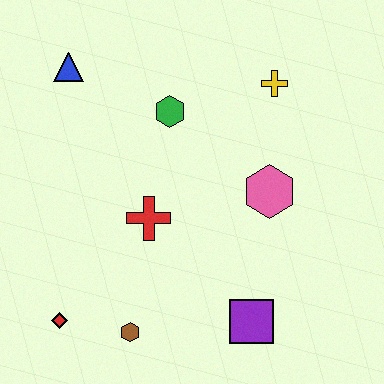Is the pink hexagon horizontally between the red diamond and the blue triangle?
No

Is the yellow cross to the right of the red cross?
Yes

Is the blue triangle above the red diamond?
Yes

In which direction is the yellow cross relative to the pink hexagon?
The yellow cross is above the pink hexagon.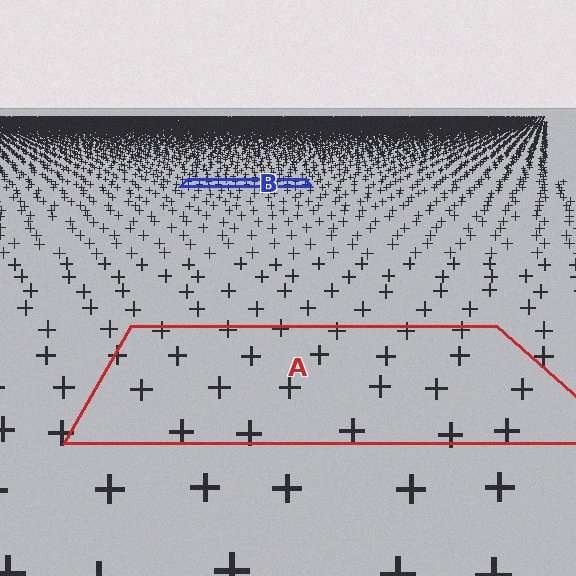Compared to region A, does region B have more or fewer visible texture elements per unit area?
Region B has more texture elements per unit area — they are packed more densely because it is farther away.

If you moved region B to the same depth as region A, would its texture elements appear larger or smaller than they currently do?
They would appear larger. At a closer depth, the same texture elements are projected at a bigger on-screen size.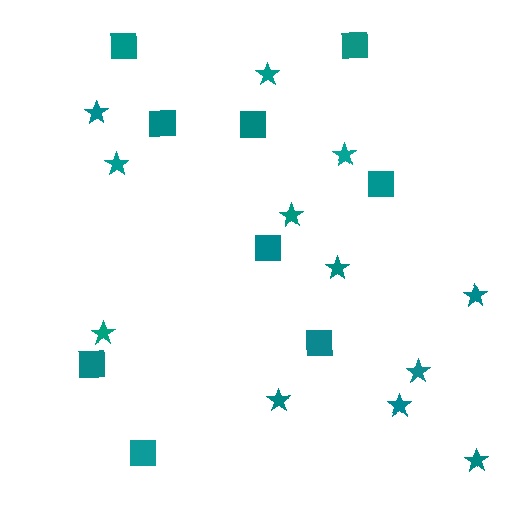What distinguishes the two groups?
There are 2 groups: one group of squares (9) and one group of stars (12).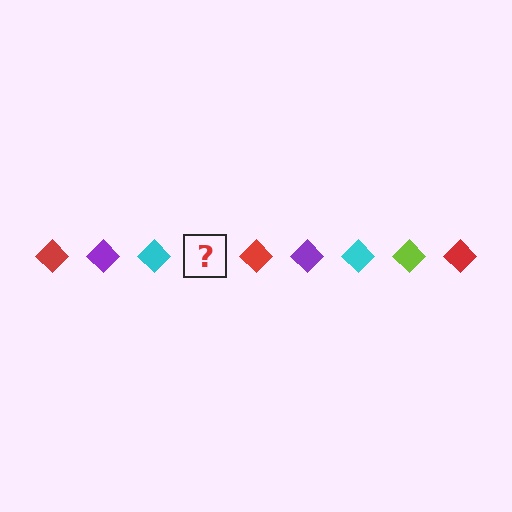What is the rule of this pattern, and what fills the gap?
The rule is that the pattern cycles through red, purple, cyan, lime diamonds. The gap should be filled with a lime diamond.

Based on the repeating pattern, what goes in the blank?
The blank should be a lime diamond.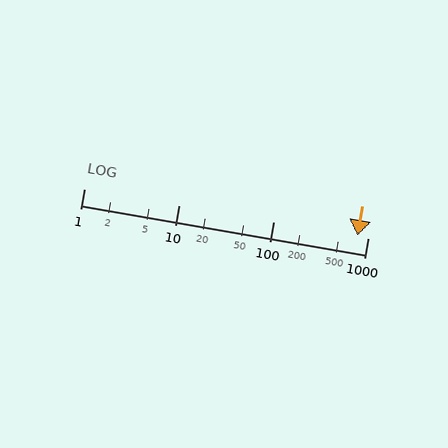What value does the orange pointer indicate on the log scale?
The pointer indicates approximately 770.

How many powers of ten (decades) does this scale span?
The scale spans 3 decades, from 1 to 1000.